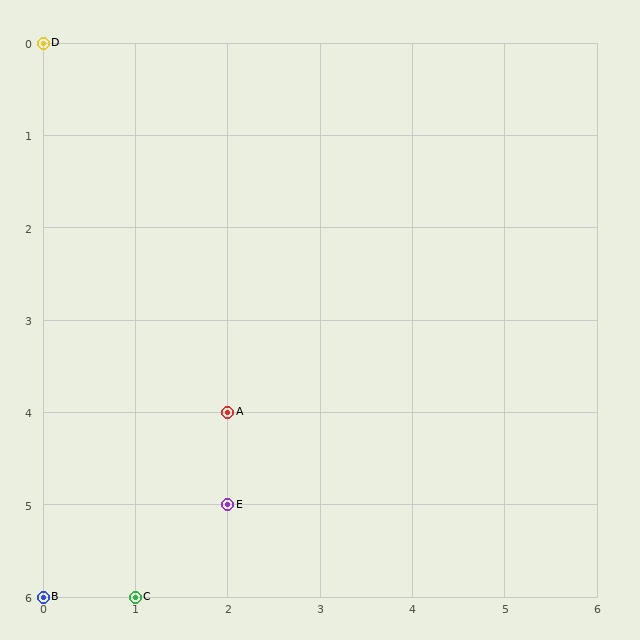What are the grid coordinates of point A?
Point A is at grid coordinates (2, 4).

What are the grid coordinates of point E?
Point E is at grid coordinates (2, 5).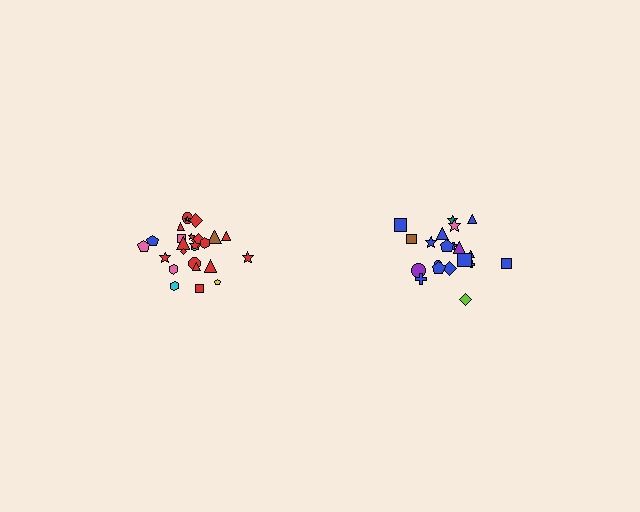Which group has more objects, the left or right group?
The left group.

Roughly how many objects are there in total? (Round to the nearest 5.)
Roughly 45 objects in total.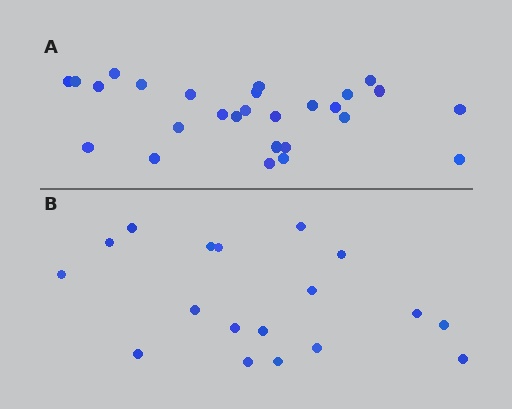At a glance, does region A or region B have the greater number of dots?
Region A (the top region) has more dots.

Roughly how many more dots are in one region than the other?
Region A has roughly 8 or so more dots than region B.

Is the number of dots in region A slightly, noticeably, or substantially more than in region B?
Region A has substantially more. The ratio is roughly 1.5 to 1.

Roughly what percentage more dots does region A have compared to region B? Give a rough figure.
About 50% more.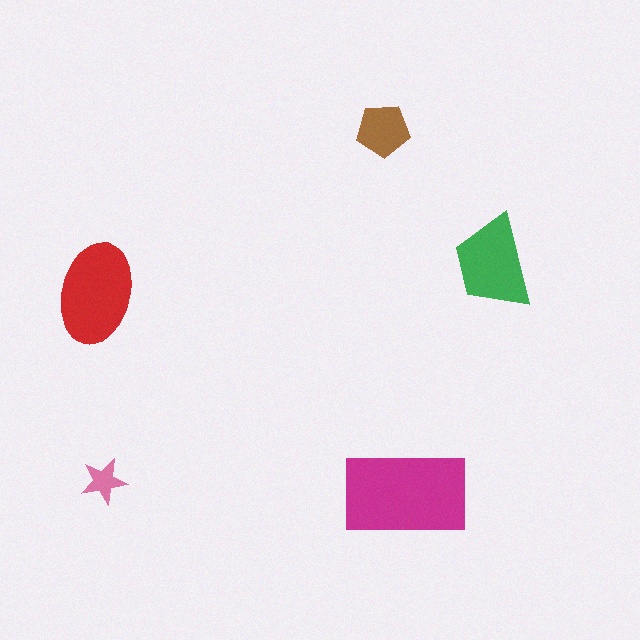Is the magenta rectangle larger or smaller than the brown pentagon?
Larger.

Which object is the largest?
The magenta rectangle.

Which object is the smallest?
The pink star.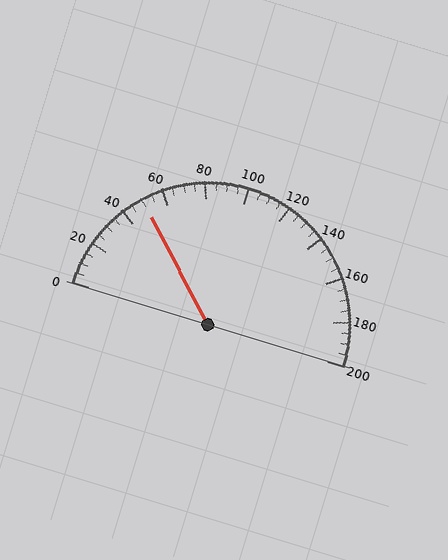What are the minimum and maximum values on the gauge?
The gauge ranges from 0 to 200.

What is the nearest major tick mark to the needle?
The nearest major tick mark is 40.